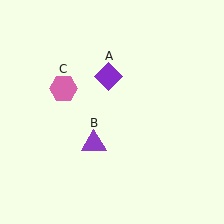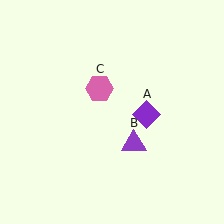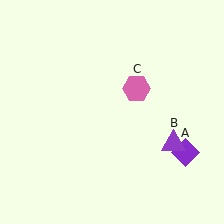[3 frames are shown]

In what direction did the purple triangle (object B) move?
The purple triangle (object B) moved right.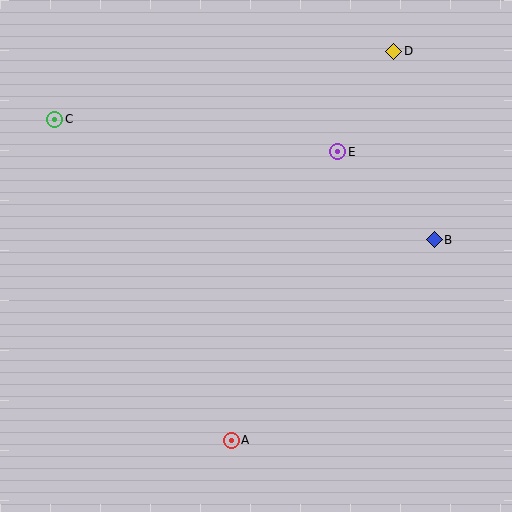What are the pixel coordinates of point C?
Point C is at (55, 119).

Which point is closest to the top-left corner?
Point C is closest to the top-left corner.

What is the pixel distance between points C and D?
The distance between C and D is 345 pixels.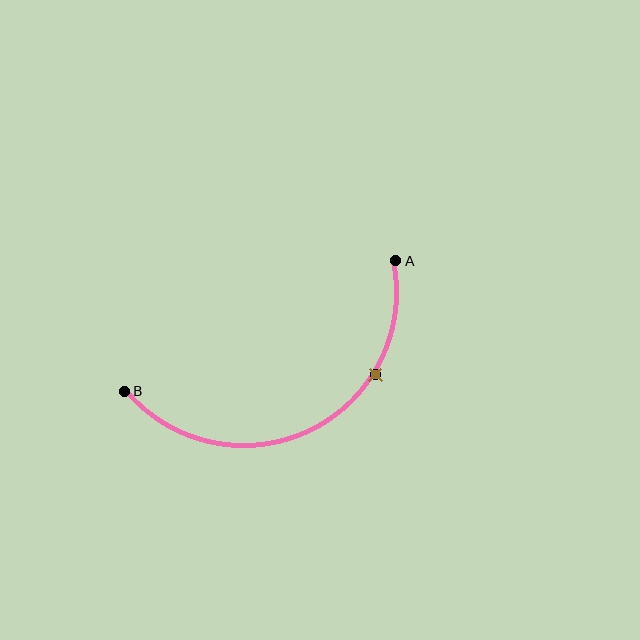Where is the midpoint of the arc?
The arc midpoint is the point on the curve farthest from the straight line joining A and B. It sits below that line.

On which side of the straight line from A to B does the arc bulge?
The arc bulges below the straight line connecting A and B.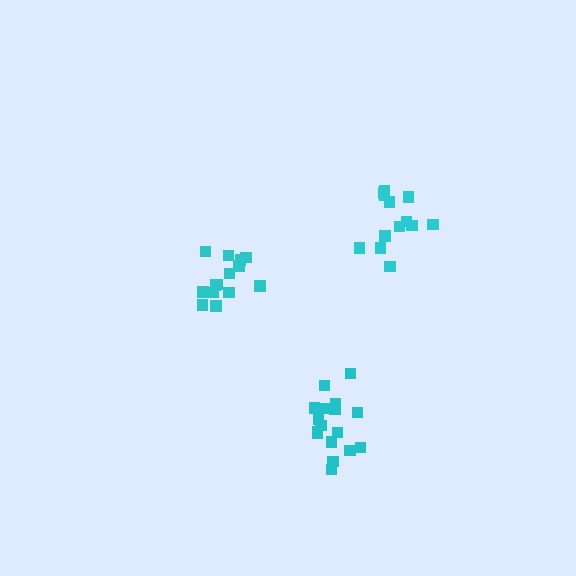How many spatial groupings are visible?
There are 3 spatial groupings.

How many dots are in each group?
Group 1: 17 dots, Group 2: 13 dots, Group 3: 14 dots (44 total).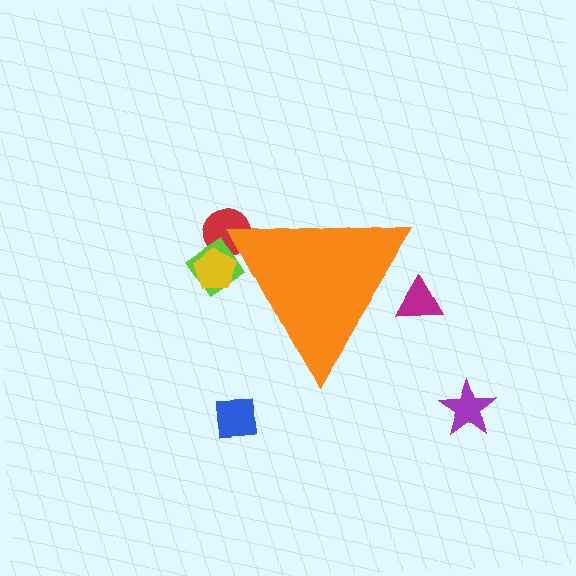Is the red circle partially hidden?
Yes, the red circle is partially hidden behind the orange triangle.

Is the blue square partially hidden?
No, the blue square is fully visible.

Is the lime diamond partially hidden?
Yes, the lime diamond is partially hidden behind the orange triangle.